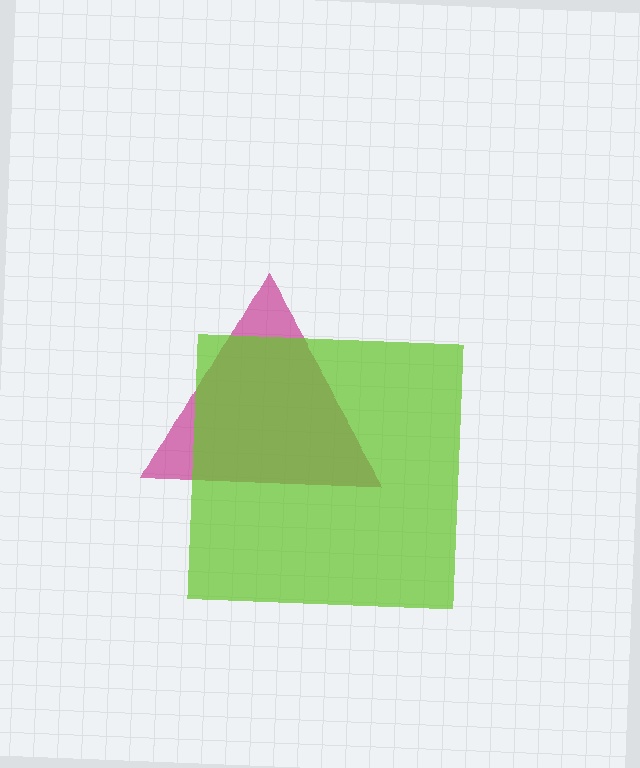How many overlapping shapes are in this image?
There are 2 overlapping shapes in the image.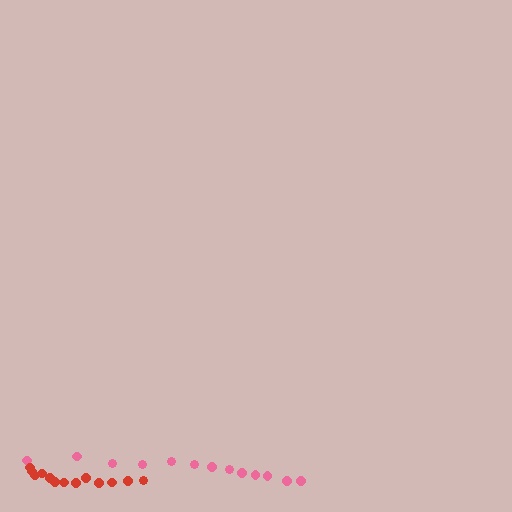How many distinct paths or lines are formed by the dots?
There are 2 distinct paths.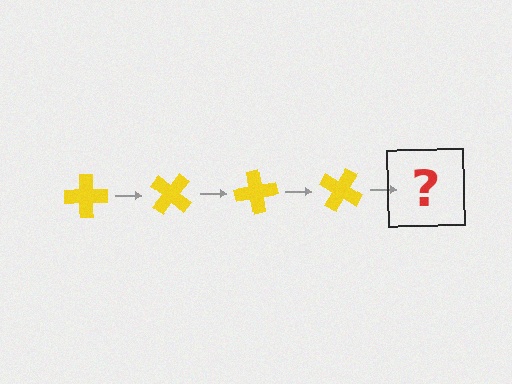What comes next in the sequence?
The next element should be a yellow cross rotated 160 degrees.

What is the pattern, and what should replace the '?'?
The pattern is that the cross rotates 40 degrees each step. The '?' should be a yellow cross rotated 160 degrees.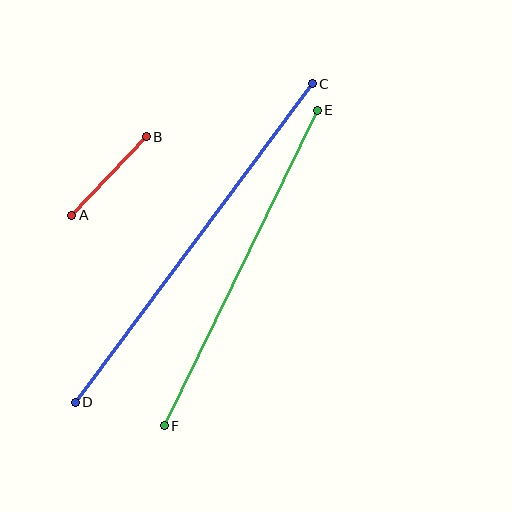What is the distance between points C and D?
The distance is approximately 397 pixels.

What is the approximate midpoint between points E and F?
The midpoint is at approximately (241, 268) pixels.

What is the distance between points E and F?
The distance is approximately 351 pixels.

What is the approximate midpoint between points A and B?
The midpoint is at approximately (109, 176) pixels.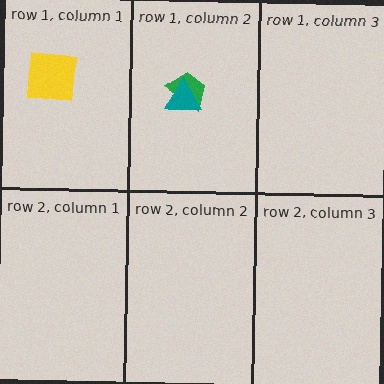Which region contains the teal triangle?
The row 1, column 2 region.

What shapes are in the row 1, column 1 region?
The yellow square.